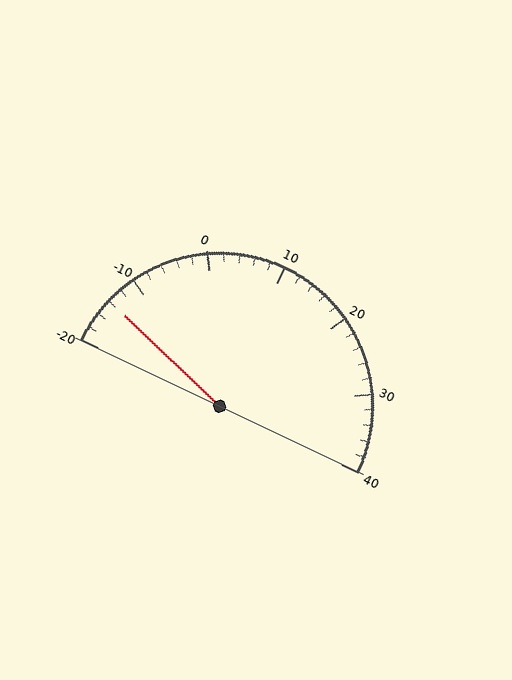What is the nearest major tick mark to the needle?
The nearest major tick mark is -10.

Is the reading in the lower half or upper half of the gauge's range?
The reading is in the lower half of the range (-20 to 40).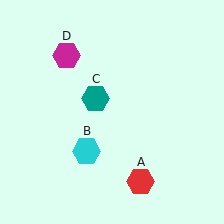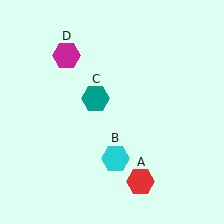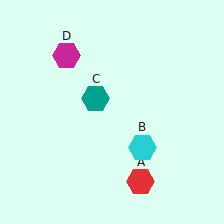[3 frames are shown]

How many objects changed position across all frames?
1 object changed position: cyan hexagon (object B).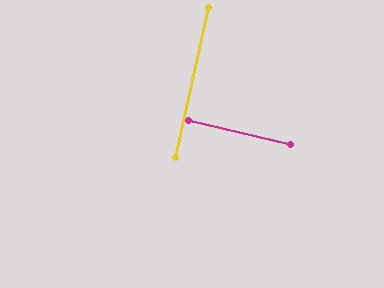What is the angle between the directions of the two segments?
Approximately 89 degrees.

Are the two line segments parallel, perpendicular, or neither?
Perpendicular — they meet at approximately 89°.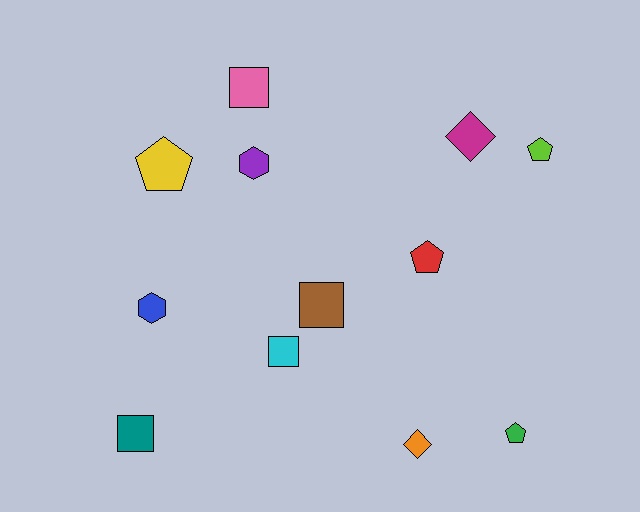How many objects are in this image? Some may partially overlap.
There are 12 objects.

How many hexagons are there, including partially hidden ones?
There are 2 hexagons.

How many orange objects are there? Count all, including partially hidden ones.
There is 1 orange object.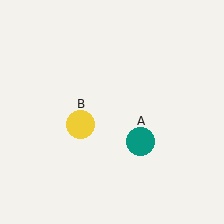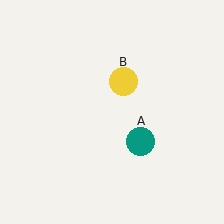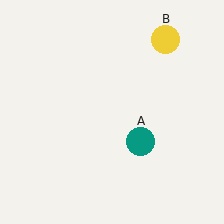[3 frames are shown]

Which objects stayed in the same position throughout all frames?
Teal circle (object A) remained stationary.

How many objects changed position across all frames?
1 object changed position: yellow circle (object B).